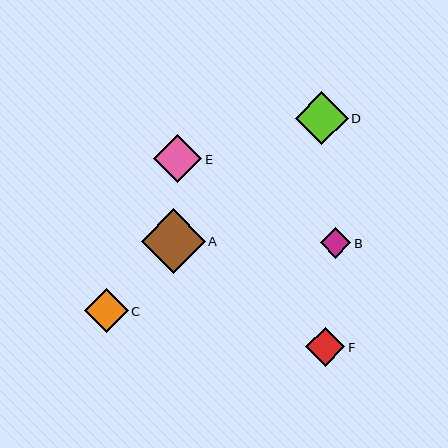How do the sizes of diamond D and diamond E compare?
Diamond D and diamond E are approximately the same size.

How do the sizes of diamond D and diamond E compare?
Diamond D and diamond E are approximately the same size.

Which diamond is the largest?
Diamond A is the largest with a size of approximately 64 pixels.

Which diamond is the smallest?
Diamond B is the smallest with a size of approximately 31 pixels.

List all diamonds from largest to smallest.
From largest to smallest: A, D, E, C, F, B.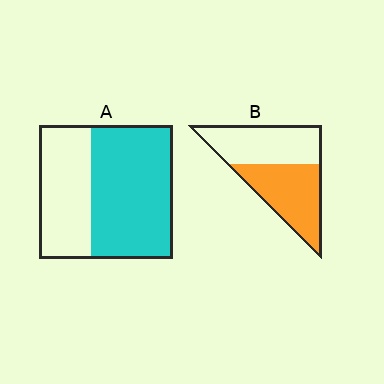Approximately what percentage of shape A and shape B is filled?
A is approximately 60% and B is approximately 50%.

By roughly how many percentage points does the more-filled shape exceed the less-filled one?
By roughly 10 percentage points (A over B).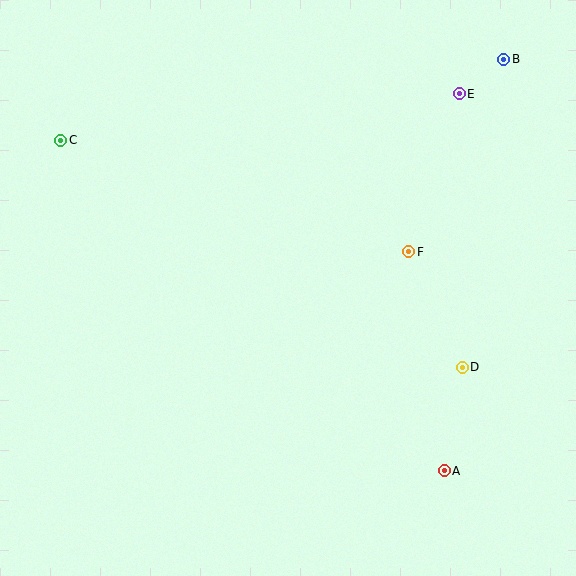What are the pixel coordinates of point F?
Point F is at (409, 252).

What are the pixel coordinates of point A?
Point A is at (444, 471).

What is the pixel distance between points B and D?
The distance between B and D is 311 pixels.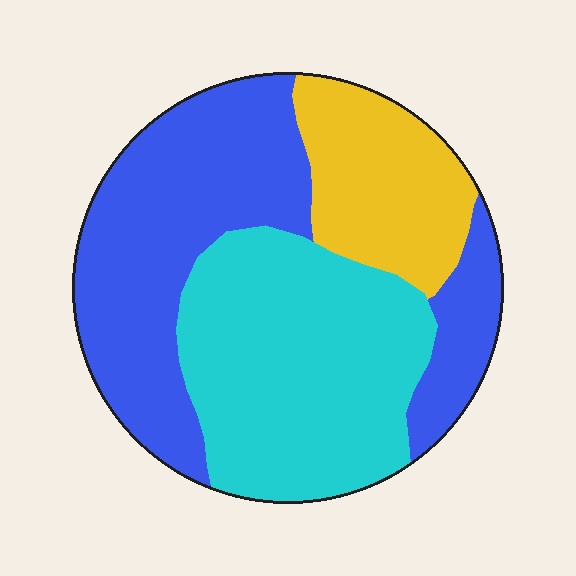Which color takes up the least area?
Yellow, at roughly 20%.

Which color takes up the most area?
Blue, at roughly 45%.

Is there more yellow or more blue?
Blue.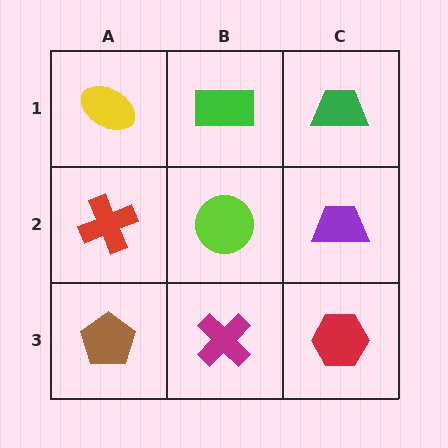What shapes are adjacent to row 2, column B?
A green rectangle (row 1, column B), a magenta cross (row 3, column B), a red cross (row 2, column A), a purple trapezoid (row 2, column C).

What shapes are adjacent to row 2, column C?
A green trapezoid (row 1, column C), a red hexagon (row 3, column C), a lime circle (row 2, column B).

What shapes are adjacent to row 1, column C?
A purple trapezoid (row 2, column C), a green rectangle (row 1, column B).